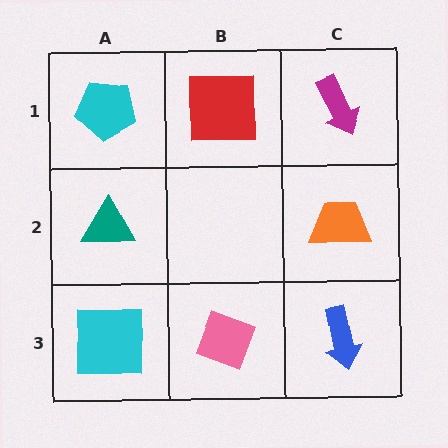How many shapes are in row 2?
2 shapes.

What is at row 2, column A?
A teal triangle.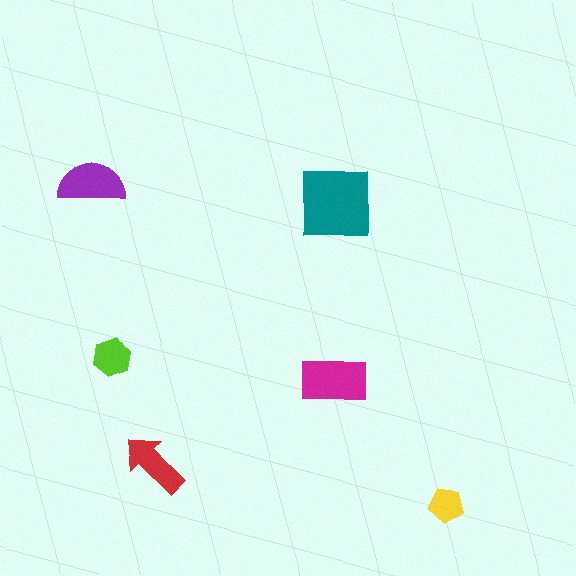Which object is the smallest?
The yellow pentagon.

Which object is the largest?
The teal square.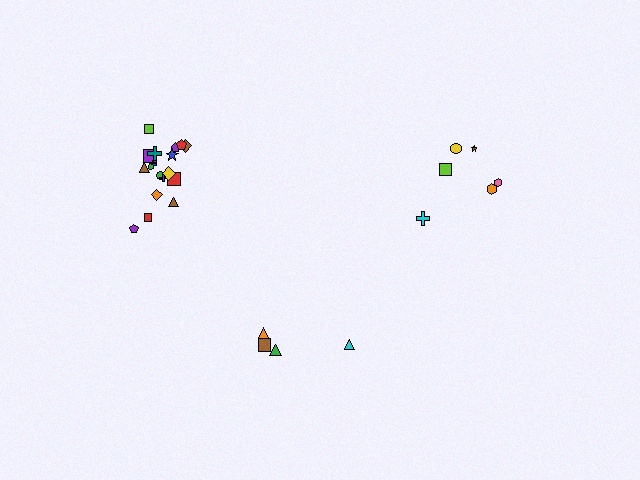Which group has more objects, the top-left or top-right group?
The top-left group.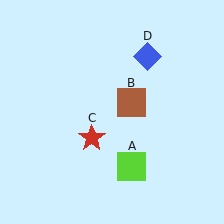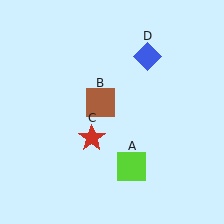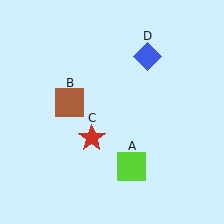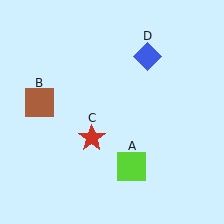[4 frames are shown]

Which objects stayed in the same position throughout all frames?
Lime square (object A) and red star (object C) and blue diamond (object D) remained stationary.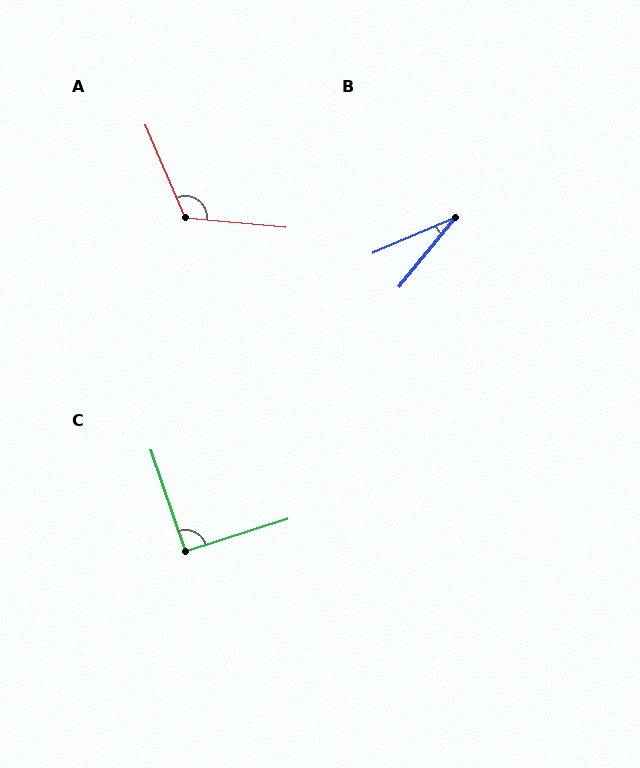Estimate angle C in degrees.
Approximately 91 degrees.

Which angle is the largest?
A, at approximately 118 degrees.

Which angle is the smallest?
B, at approximately 28 degrees.